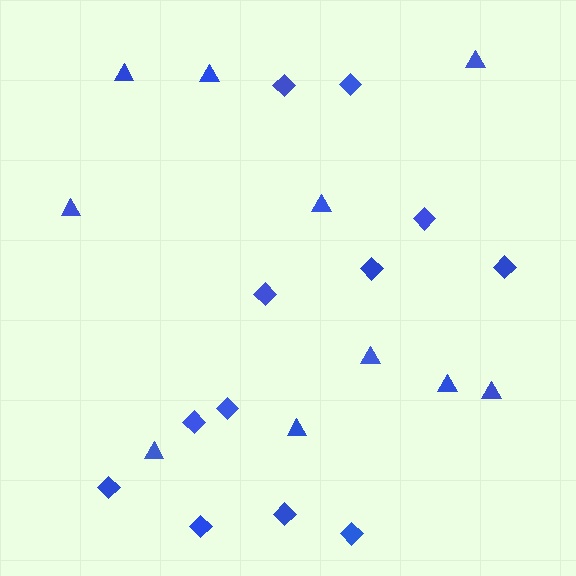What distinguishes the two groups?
There are 2 groups: one group of diamonds (12) and one group of triangles (10).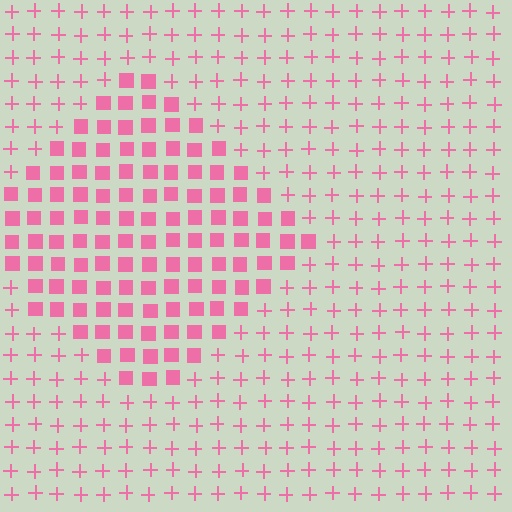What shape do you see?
I see a diamond.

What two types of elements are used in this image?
The image uses squares inside the diamond region and plus signs outside it.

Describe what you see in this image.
The image is filled with small pink elements arranged in a uniform grid. A diamond-shaped region contains squares, while the surrounding area contains plus signs. The boundary is defined purely by the change in element shape.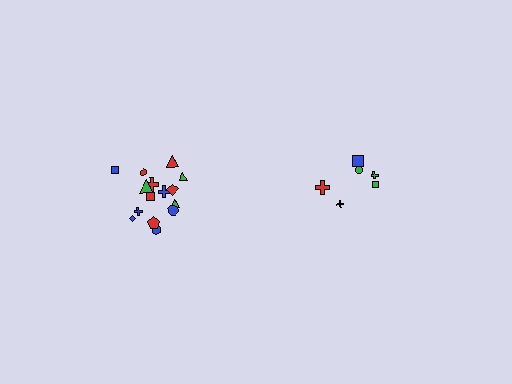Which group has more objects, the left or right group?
The left group.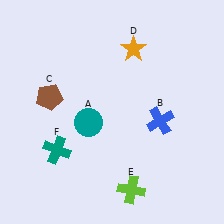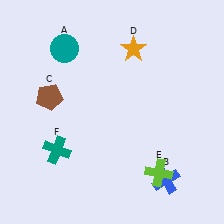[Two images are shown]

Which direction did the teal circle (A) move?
The teal circle (A) moved up.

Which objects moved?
The objects that moved are: the teal circle (A), the blue cross (B), the lime cross (E).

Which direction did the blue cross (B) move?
The blue cross (B) moved down.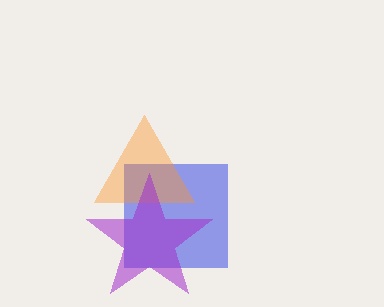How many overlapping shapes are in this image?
There are 3 overlapping shapes in the image.